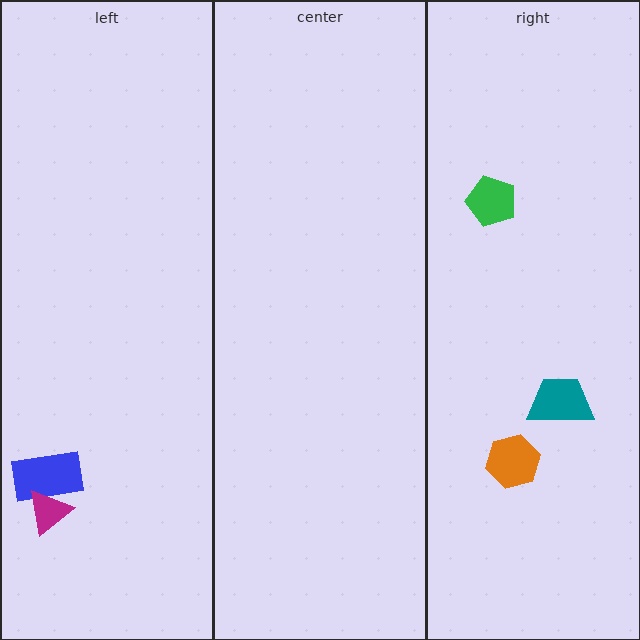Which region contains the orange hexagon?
The right region.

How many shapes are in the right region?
3.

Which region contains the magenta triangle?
The left region.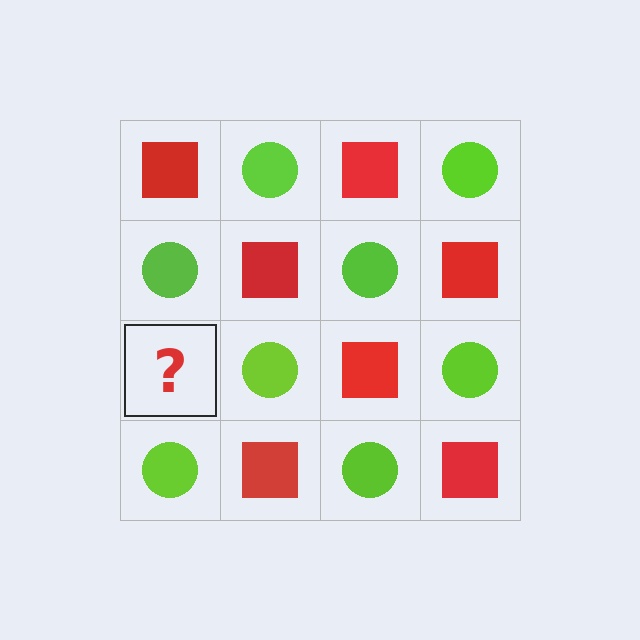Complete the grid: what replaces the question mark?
The question mark should be replaced with a red square.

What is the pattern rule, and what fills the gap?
The rule is that it alternates red square and lime circle in a checkerboard pattern. The gap should be filled with a red square.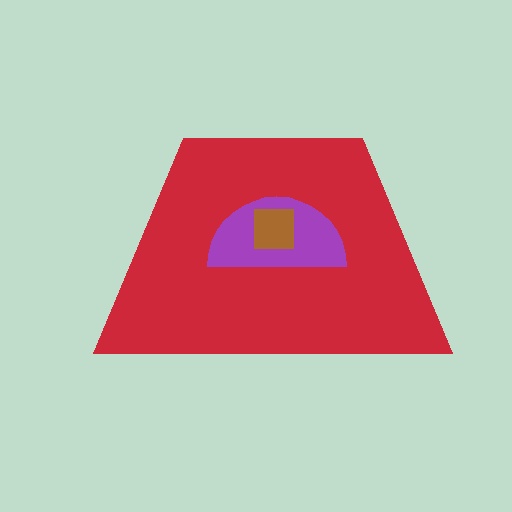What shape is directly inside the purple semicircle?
The brown square.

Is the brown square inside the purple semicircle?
Yes.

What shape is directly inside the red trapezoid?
The purple semicircle.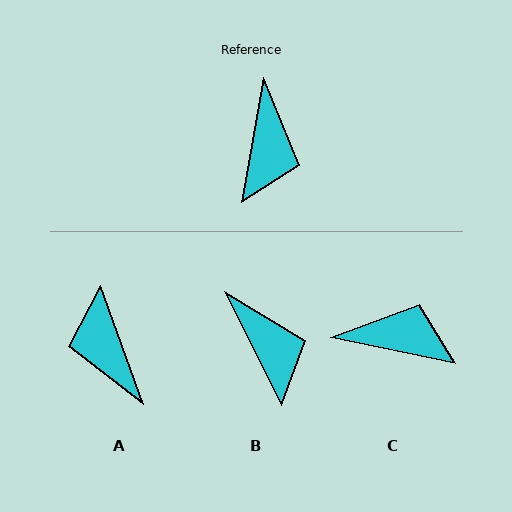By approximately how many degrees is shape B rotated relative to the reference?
Approximately 37 degrees counter-clockwise.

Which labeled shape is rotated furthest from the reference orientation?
A, about 150 degrees away.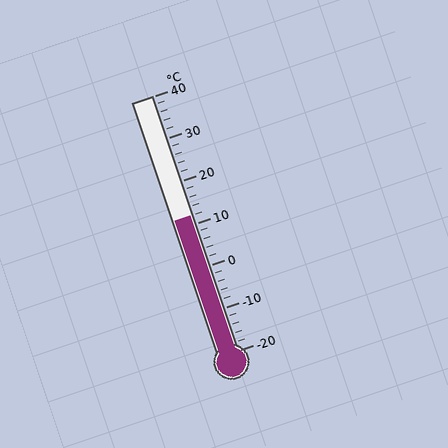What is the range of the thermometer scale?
The thermometer scale ranges from -20°C to 40°C.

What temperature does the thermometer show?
The thermometer shows approximately 12°C.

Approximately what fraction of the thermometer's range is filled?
The thermometer is filled to approximately 55% of its range.